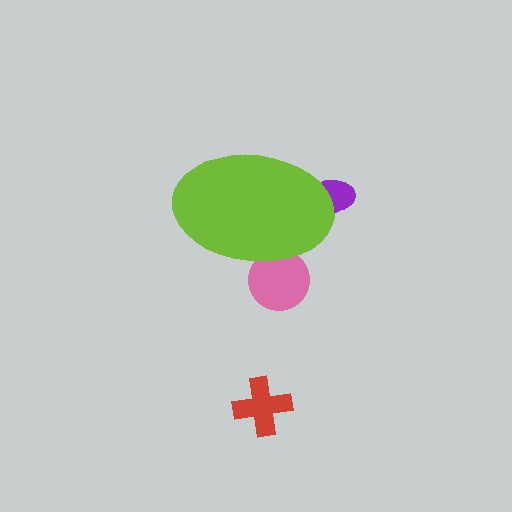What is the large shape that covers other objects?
A lime ellipse.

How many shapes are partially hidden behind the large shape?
2 shapes are partially hidden.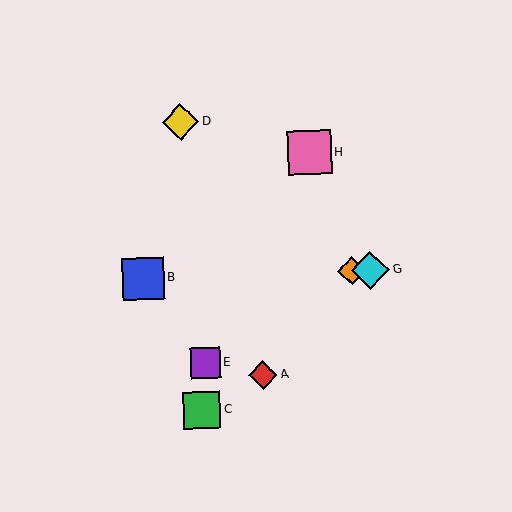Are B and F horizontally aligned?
Yes, both are at y≈279.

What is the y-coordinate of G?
Object G is at y≈270.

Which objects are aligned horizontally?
Objects B, F, G are aligned horizontally.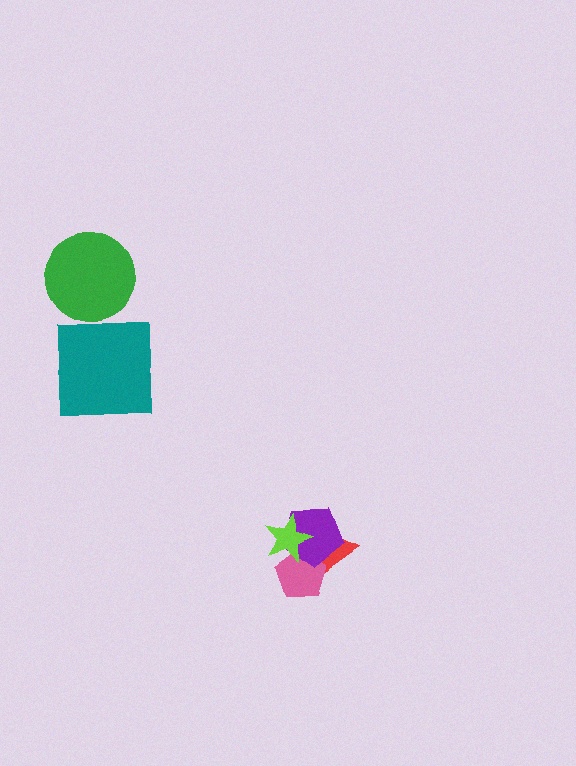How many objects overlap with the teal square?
0 objects overlap with the teal square.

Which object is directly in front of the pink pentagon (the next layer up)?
The purple pentagon is directly in front of the pink pentagon.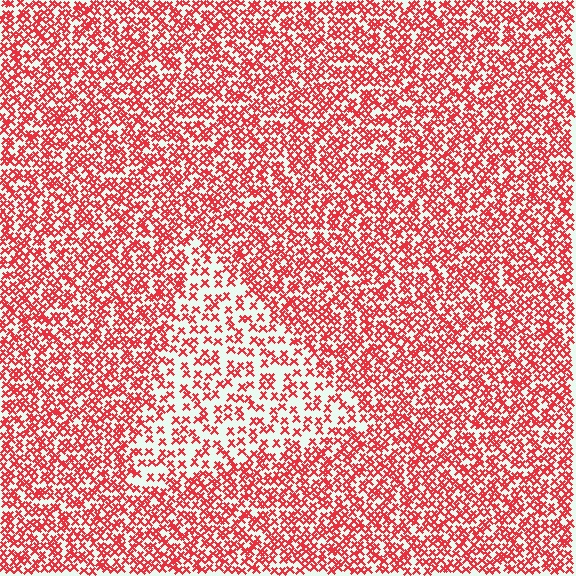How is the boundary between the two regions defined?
The boundary is defined by a change in element density (approximately 2.0x ratio). All elements are the same color, size, and shape.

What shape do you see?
I see a triangle.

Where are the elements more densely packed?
The elements are more densely packed outside the triangle boundary.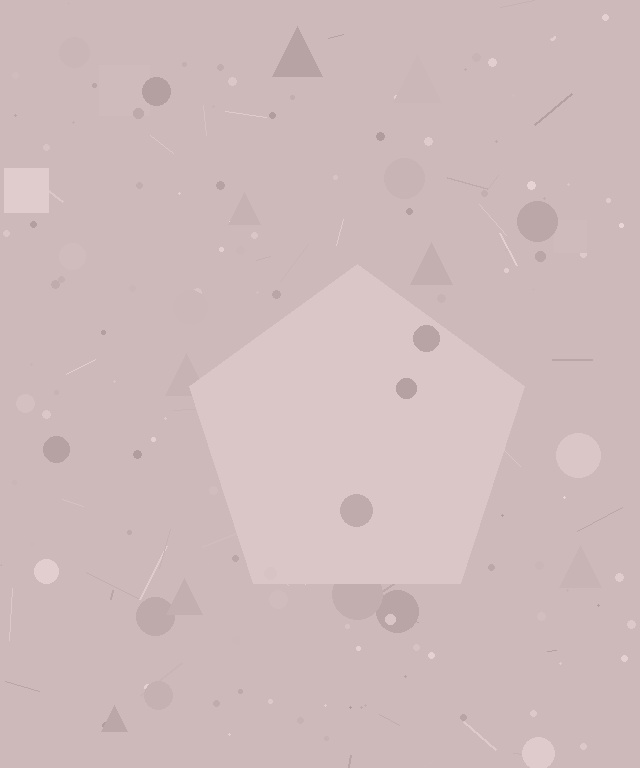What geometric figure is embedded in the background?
A pentagon is embedded in the background.